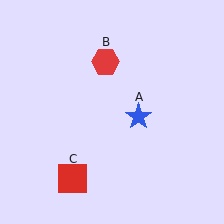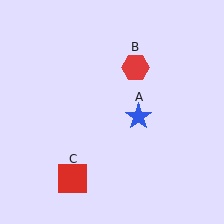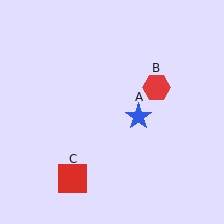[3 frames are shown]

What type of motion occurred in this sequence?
The red hexagon (object B) rotated clockwise around the center of the scene.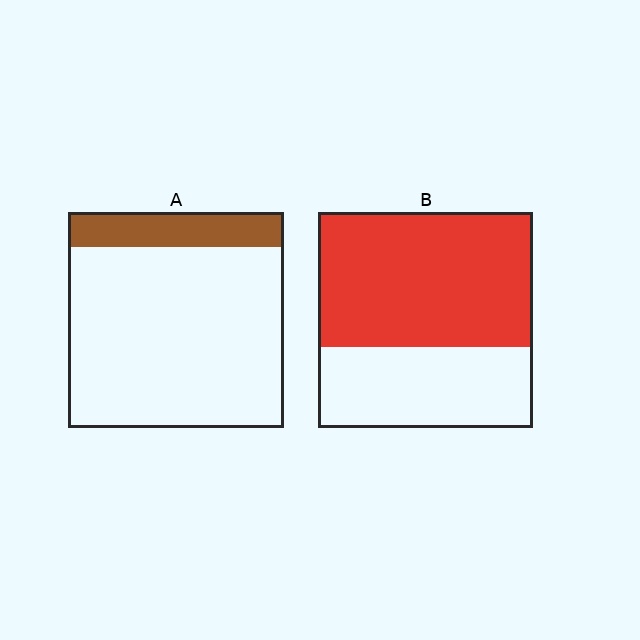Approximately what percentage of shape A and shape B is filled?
A is approximately 15% and B is approximately 60%.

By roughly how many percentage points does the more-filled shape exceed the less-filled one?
By roughly 45 percentage points (B over A).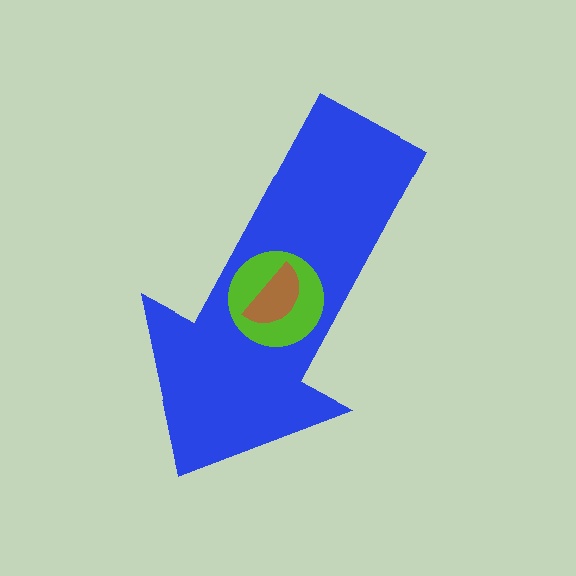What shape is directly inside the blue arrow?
The lime circle.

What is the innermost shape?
The brown semicircle.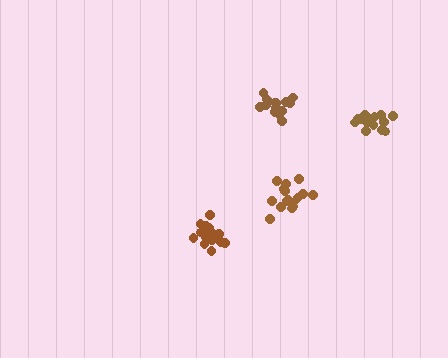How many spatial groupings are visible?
There are 4 spatial groupings.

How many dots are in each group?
Group 1: 15 dots, Group 2: 17 dots, Group 3: 16 dots, Group 4: 15 dots (63 total).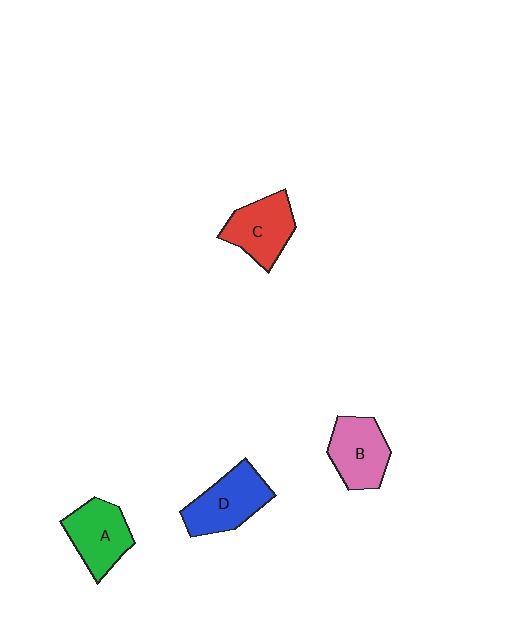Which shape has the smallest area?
Shape C (red).